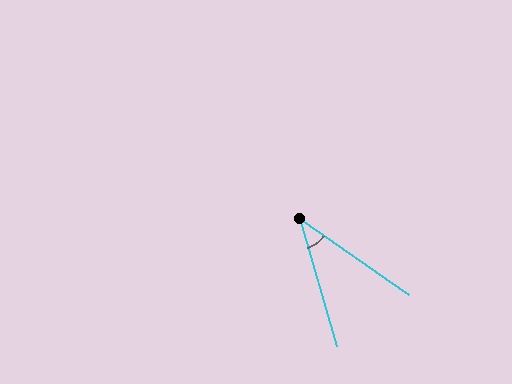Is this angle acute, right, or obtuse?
It is acute.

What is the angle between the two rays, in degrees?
Approximately 39 degrees.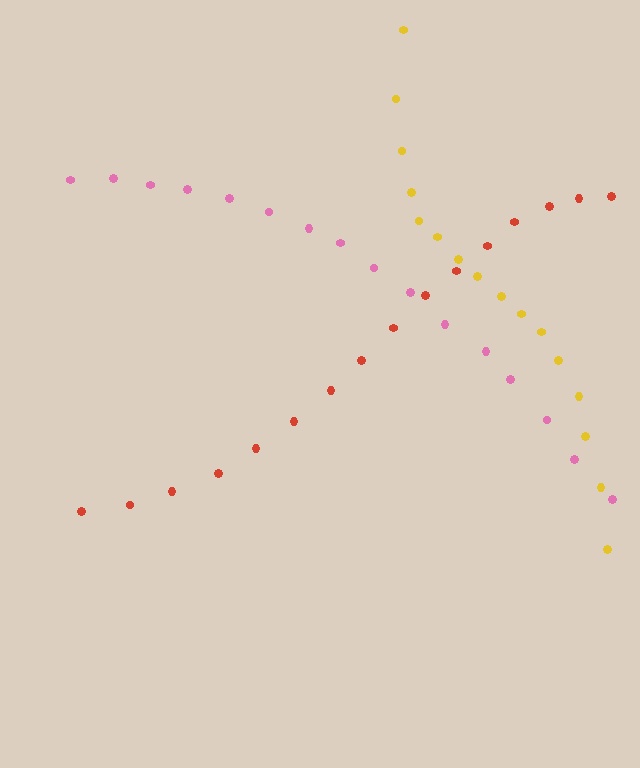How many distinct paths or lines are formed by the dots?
There are 3 distinct paths.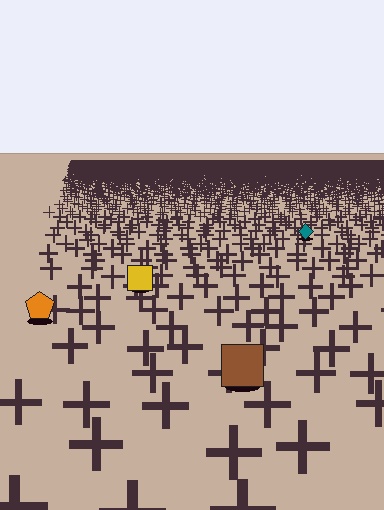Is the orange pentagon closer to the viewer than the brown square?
No. The brown square is closer — you can tell from the texture gradient: the ground texture is coarser near it.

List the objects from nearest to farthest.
From nearest to farthest: the brown square, the orange pentagon, the yellow square, the teal diamond.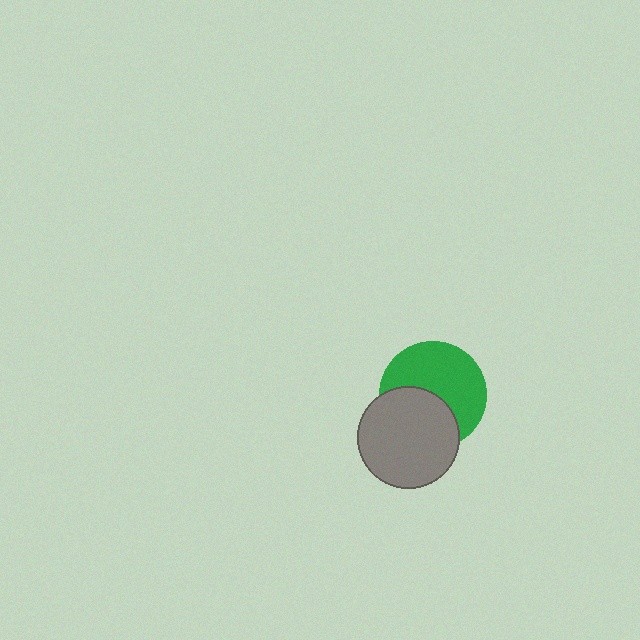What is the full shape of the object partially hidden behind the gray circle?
The partially hidden object is a green circle.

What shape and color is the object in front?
The object in front is a gray circle.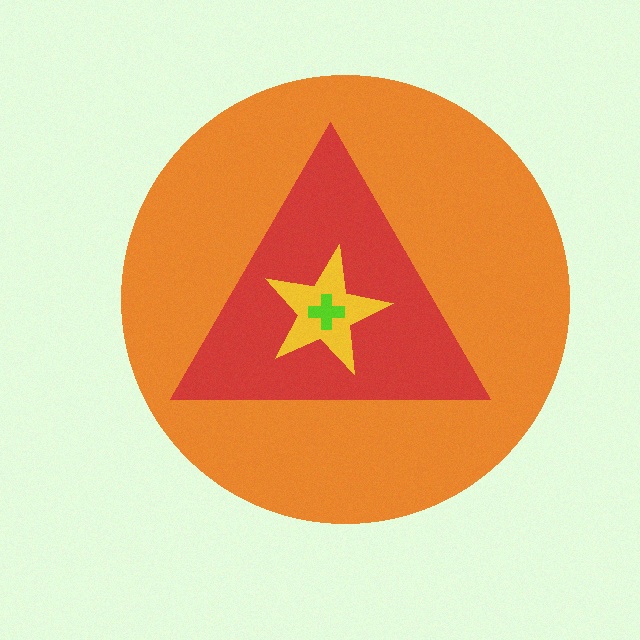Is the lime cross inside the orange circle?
Yes.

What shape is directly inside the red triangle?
The yellow star.